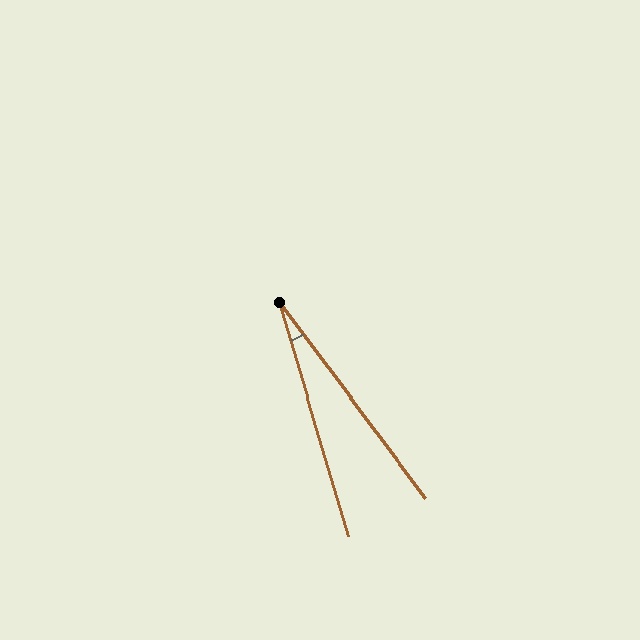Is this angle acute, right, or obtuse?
It is acute.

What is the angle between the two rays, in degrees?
Approximately 20 degrees.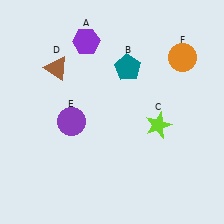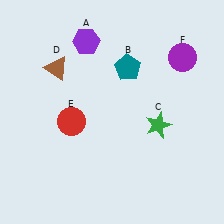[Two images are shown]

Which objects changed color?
C changed from lime to green. E changed from purple to red. F changed from orange to purple.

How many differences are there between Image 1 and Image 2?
There are 3 differences between the two images.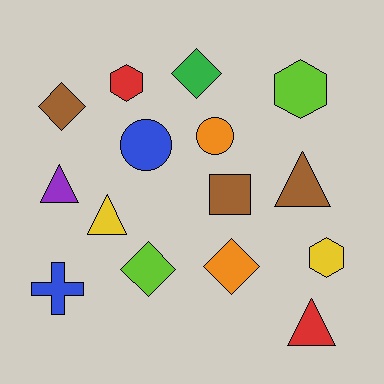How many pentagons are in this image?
There are no pentagons.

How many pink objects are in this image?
There are no pink objects.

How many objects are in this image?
There are 15 objects.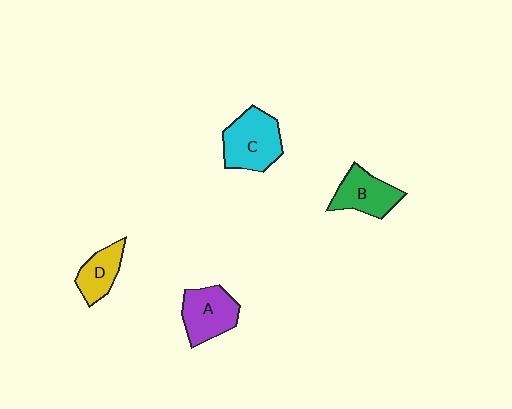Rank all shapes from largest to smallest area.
From largest to smallest: C (cyan), A (purple), B (green), D (yellow).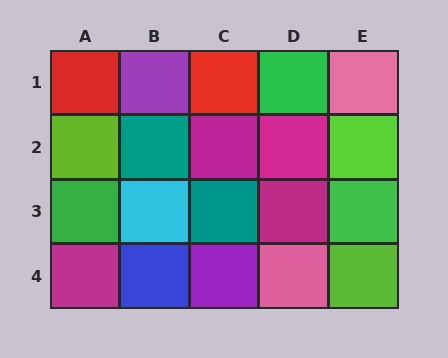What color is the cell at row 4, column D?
Pink.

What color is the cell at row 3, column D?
Magenta.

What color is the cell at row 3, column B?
Cyan.